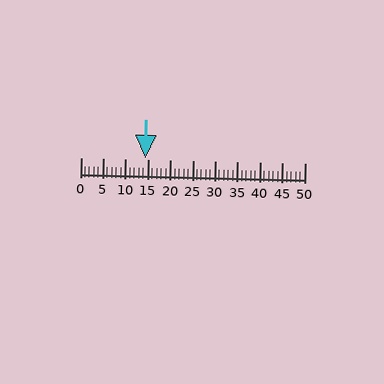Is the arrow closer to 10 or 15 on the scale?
The arrow is closer to 15.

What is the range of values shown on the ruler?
The ruler shows values from 0 to 50.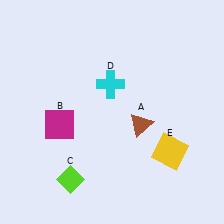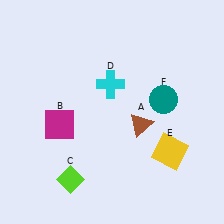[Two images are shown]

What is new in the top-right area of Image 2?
A teal circle (F) was added in the top-right area of Image 2.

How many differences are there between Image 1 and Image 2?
There is 1 difference between the two images.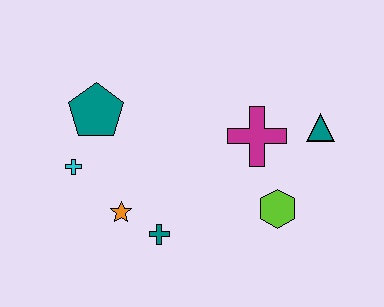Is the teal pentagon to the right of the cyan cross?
Yes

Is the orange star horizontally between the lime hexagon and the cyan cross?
Yes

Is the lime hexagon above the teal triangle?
No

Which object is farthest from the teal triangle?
The cyan cross is farthest from the teal triangle.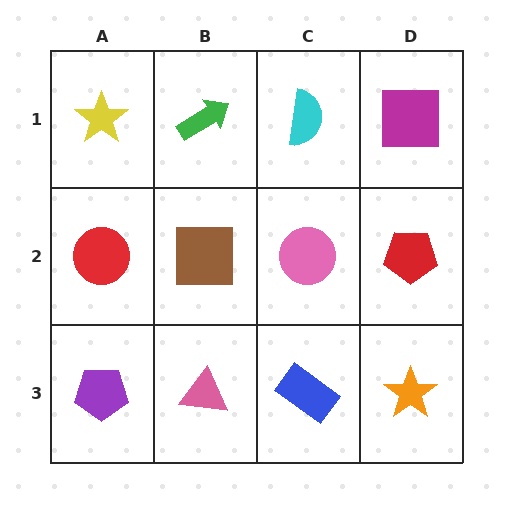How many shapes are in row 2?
4 shapes.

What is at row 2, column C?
A pink circle.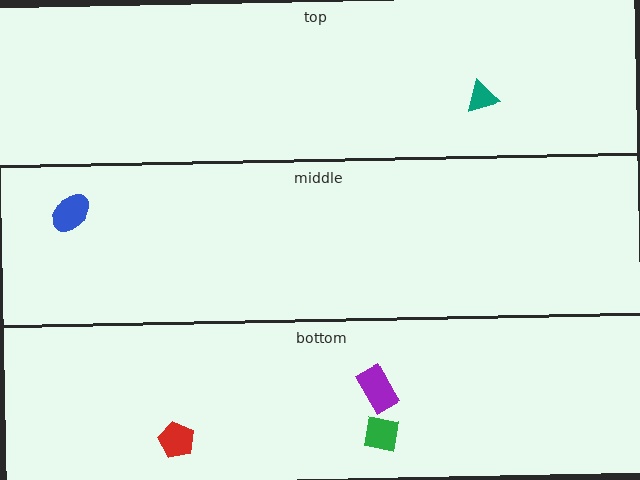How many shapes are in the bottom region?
3.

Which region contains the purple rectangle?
The bottom region.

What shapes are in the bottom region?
The green square, the red pentagon, the purple rectangle.